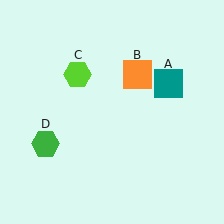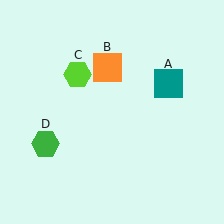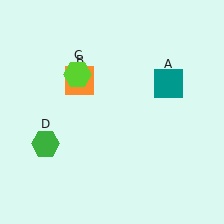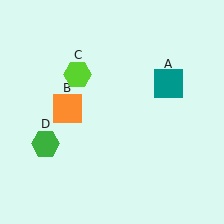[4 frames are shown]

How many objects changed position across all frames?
1 object changed position: orange square (object B).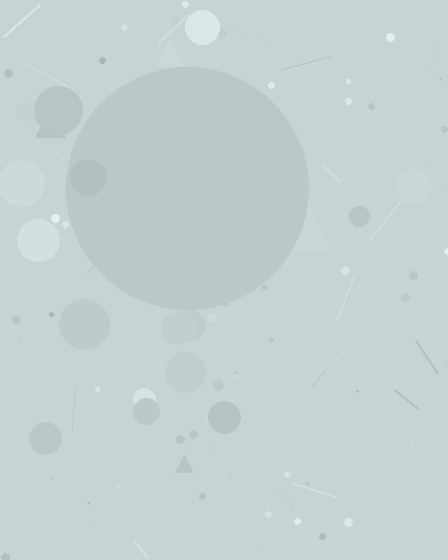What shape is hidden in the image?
A circle is hidden in the image.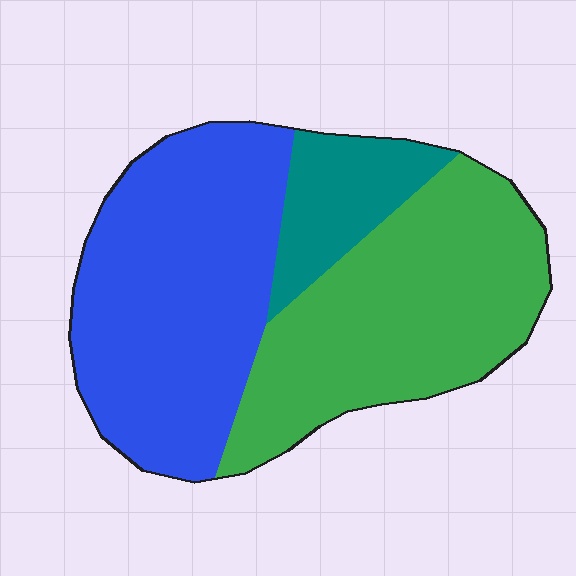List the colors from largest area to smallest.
From largest to smallest: blue, green, teal.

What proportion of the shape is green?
Green covers 42% of the shape.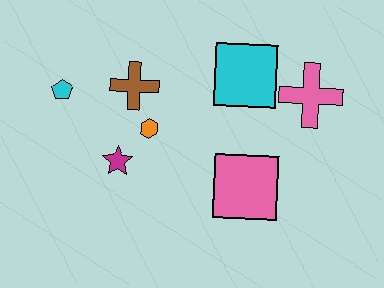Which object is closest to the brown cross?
The orange hexagon is closest to the brown cross.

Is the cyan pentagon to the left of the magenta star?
Yes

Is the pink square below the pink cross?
Yes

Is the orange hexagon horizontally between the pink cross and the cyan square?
No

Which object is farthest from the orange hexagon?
The pink cross is farthest from the orange hexagon.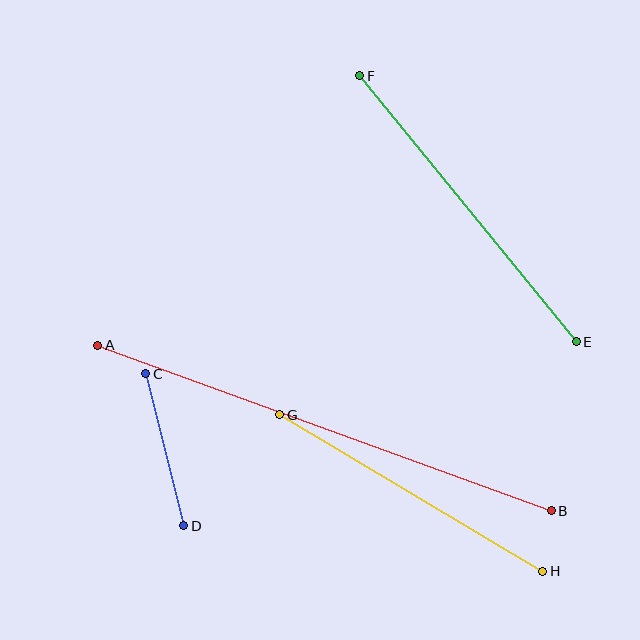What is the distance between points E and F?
The distance is approximately 343 pixels.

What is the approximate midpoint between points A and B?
The midpoint is at approximately (324, 428) pixels.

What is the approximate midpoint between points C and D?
The midpoint is at approximately (165, 450) pixels.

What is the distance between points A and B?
The distance is approximately 483 pixels.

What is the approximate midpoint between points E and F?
The midpoint is at approximately (468, 209) pixels.